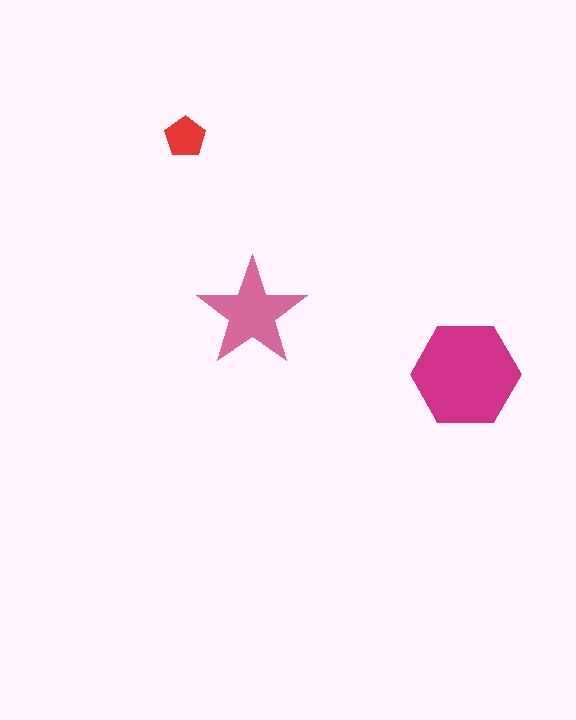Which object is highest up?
The red pentagon is topmost.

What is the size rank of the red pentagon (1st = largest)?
3rd.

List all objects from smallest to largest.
The red pentagon, the pink star, the magenta hexagon.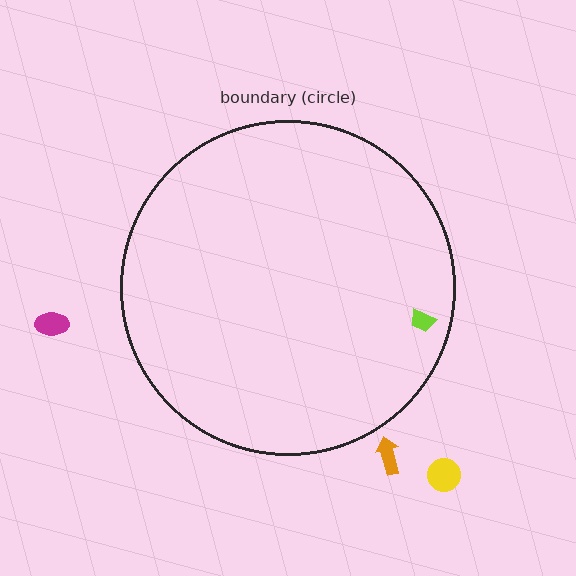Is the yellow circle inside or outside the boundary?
Outside.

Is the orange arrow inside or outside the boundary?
Outside.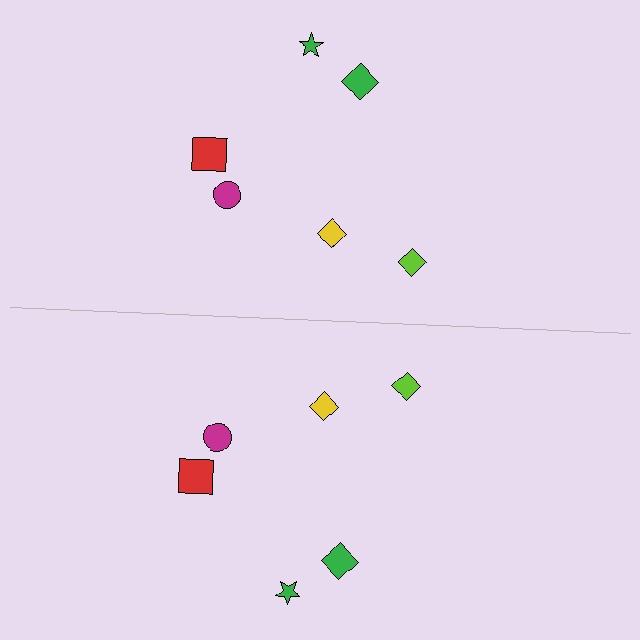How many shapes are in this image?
There are 12 shapes in this image.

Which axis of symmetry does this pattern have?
The pattern has a horizontal axis of symmetry running through the center of the image.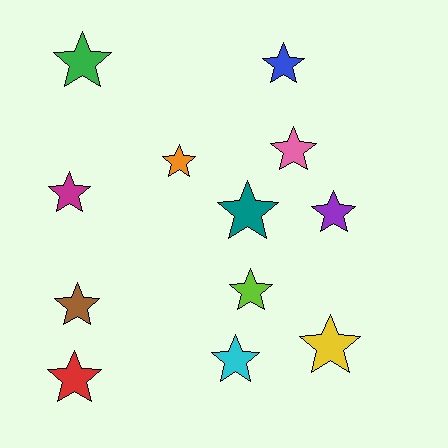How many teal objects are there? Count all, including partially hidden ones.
There is 1 teal object.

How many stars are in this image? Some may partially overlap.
There are 12 stars.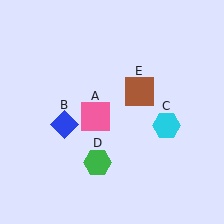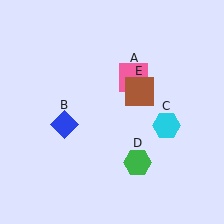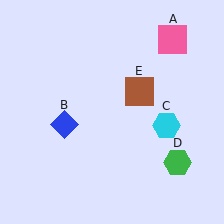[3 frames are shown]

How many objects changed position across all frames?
2 objects changed position: pink square (object A), green hexagon (object D).